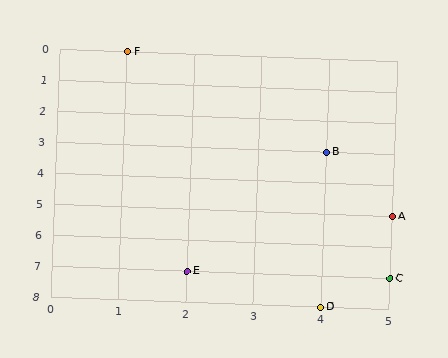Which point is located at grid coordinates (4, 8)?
Point D is at (4, 8).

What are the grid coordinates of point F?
Point F is at grid coordinates (1, 0).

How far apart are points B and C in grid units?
Points B and C are 1 column and 4 rows apart (about 4.1 grid units diagonally).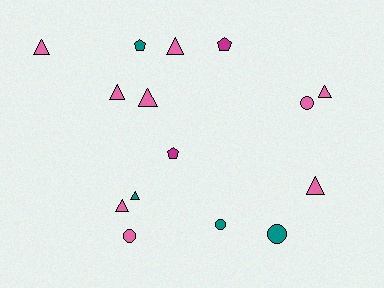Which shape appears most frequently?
Triangle, with 8 objects.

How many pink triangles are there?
There are 7 pink triangles.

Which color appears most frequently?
Pink, with 9 objects.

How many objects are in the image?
There are 15 objects.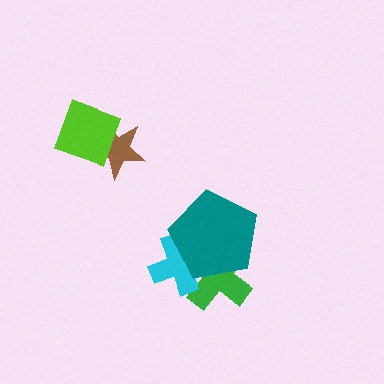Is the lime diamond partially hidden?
No, no other shape covers it.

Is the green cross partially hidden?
Yes, it is partially covered by another shape.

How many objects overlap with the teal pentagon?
2 objects overlap with the teal pentagon.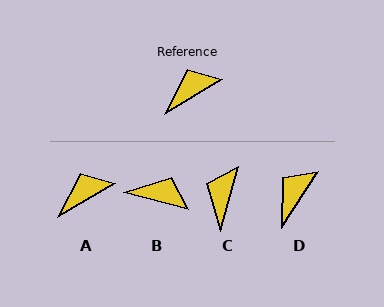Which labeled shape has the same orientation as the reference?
A.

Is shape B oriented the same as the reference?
No, it is off by about 45 degrees.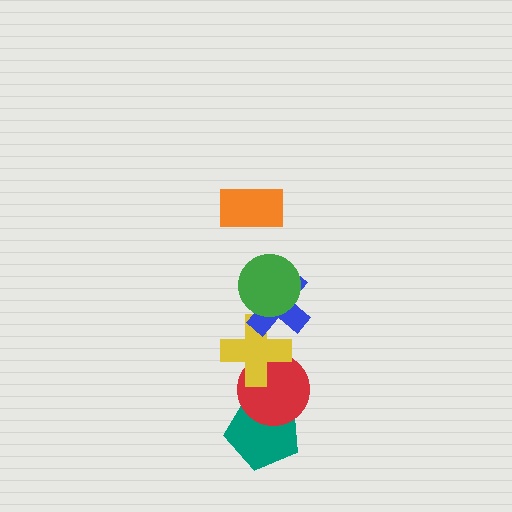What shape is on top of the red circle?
The yellow cross is on top of the red circle.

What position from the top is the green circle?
The green circle is 2nd from the top.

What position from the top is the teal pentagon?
The teal pentagon is 6th from the top.